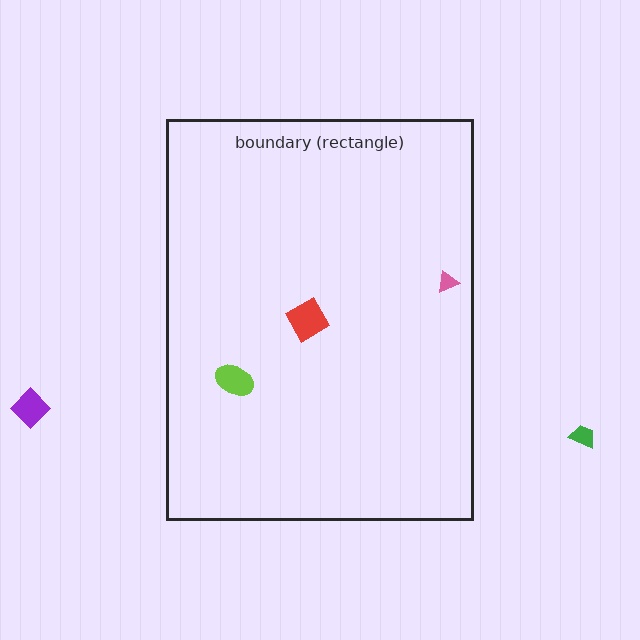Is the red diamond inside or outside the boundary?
Inside.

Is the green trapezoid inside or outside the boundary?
Outside.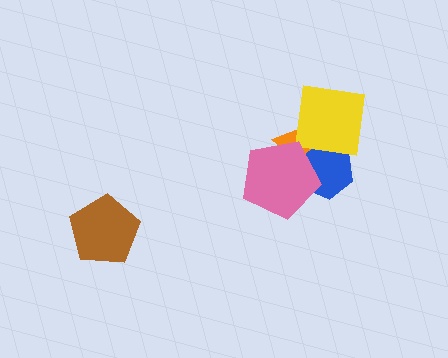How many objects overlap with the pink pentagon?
2 objects overlap with the pink pentagon.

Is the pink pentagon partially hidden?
No, no other shape covers it.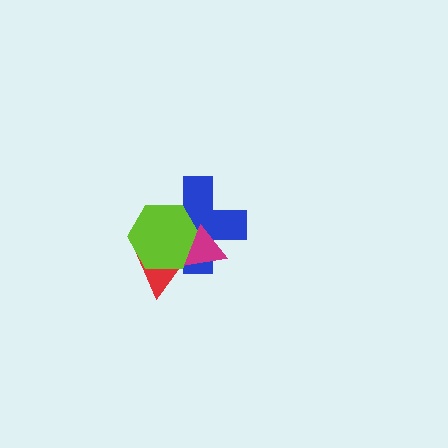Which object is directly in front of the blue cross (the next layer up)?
The lime hexagon is directly in front of the blue cross.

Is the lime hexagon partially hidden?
Yes, it is partially covered by another shape.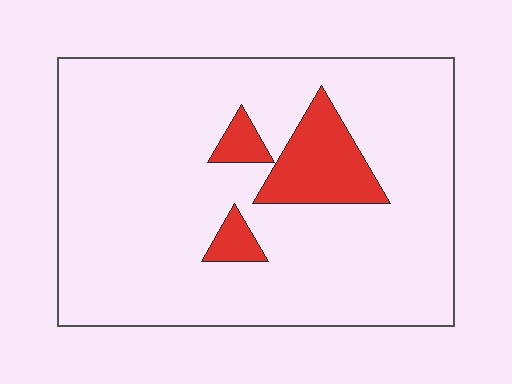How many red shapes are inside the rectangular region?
3.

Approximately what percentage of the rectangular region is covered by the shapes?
Approximately 10%.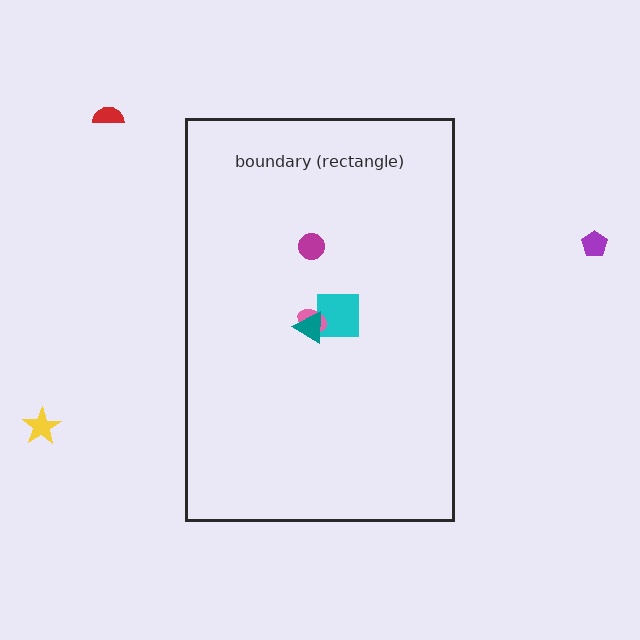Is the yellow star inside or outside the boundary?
Outside.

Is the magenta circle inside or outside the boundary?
Inside.